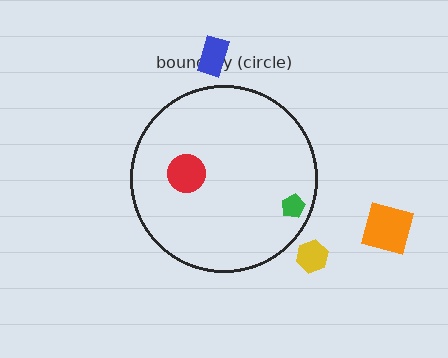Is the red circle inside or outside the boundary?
Inside.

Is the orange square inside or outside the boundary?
Outside.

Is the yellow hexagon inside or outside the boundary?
Outside.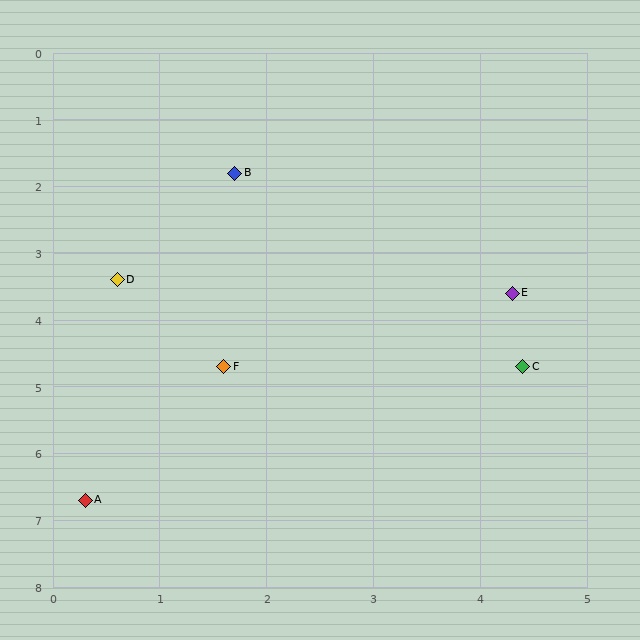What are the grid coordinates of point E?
Point E is at approximately (4.3, 3.6).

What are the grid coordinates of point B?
Point B is at approximately (1.7, 1.8).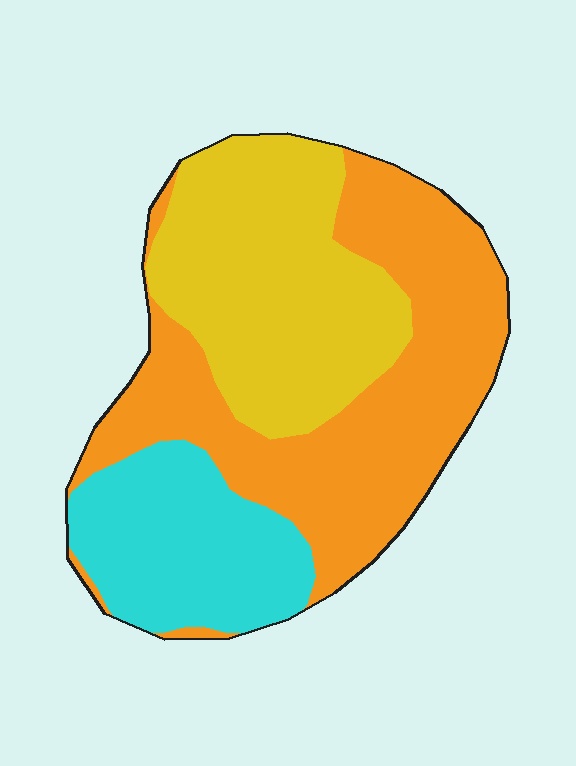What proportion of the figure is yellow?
Yellow covers roughly 35% of the figure.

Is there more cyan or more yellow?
Yellow.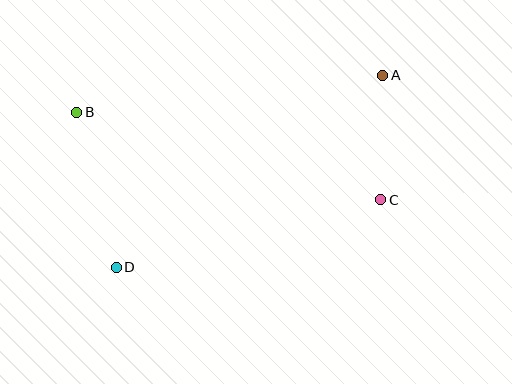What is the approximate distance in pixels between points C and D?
The distance between C and D is approximately 273 pixels.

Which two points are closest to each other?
Points A and C are closest to each other.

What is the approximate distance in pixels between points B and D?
The distance between B and D is approximately 160 pixels.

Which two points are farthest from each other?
Points A and D are farthest from each other.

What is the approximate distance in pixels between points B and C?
The distance between B and C is approximately 317 pixels.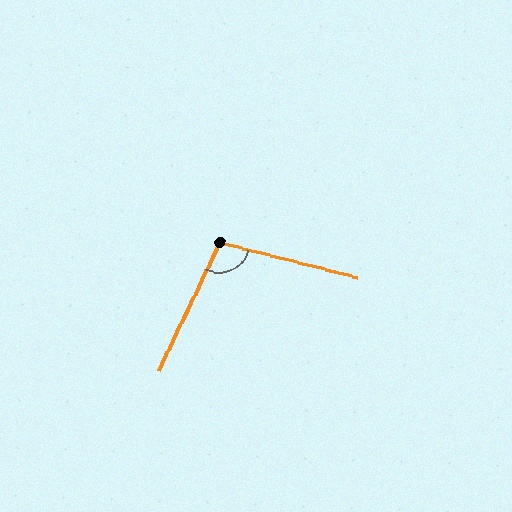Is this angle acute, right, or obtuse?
It is obtuse.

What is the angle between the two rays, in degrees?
Approximately 102 degrees.